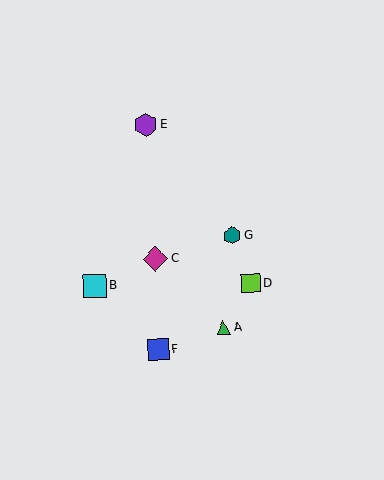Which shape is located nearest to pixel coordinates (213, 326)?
The green triangle (labeled A) at (224, 327) is nearest to that location.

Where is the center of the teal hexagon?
The center of the teal hexagon is at (232, 236).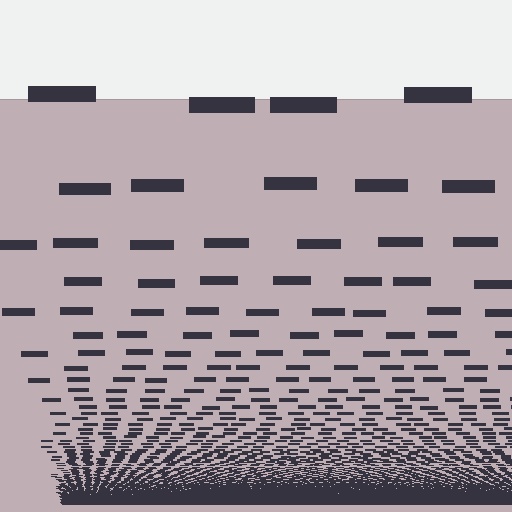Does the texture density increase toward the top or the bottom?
Density increases toward the bottom.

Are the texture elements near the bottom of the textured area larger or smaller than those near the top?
Smaller. The gradient is inverted — elements near the bottom are smaller and denser.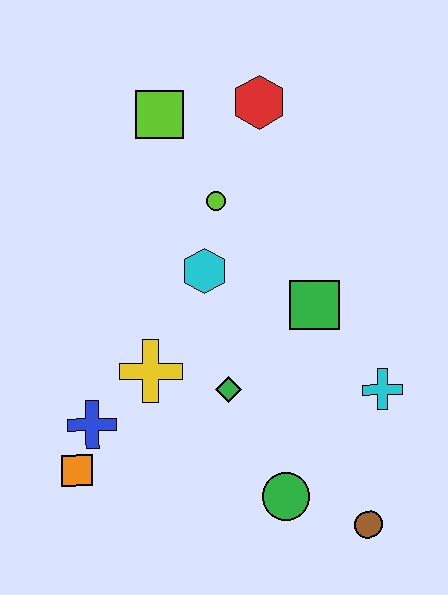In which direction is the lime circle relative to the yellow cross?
The lime circle is above the yellow cross.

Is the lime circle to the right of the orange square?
Yes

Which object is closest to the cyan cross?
The green square is closest to the cyan cross.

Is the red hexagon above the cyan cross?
Yes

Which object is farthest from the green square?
The orange square is farthest from the green square.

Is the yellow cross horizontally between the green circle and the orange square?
Yes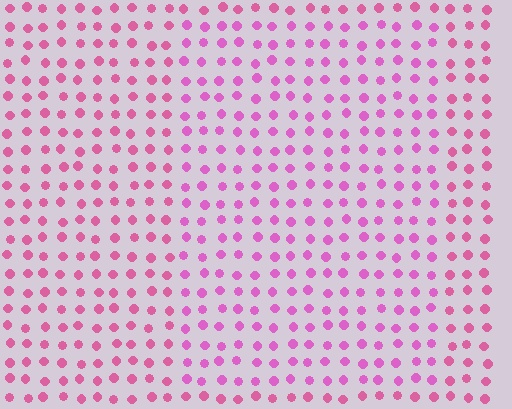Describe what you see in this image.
The image is filled with small pink elements in a uniform arrangement. A rectangle-shaped region is visible where the elements are tinted to a slightly different hue, forming a subtle color boundary.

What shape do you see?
I see a rectangle.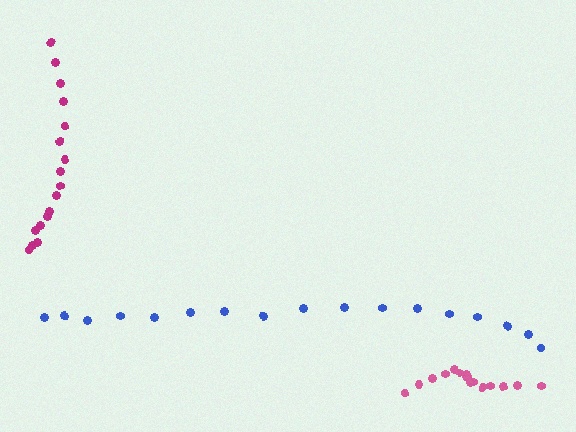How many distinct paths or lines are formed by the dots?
There are 3 distinct paths.